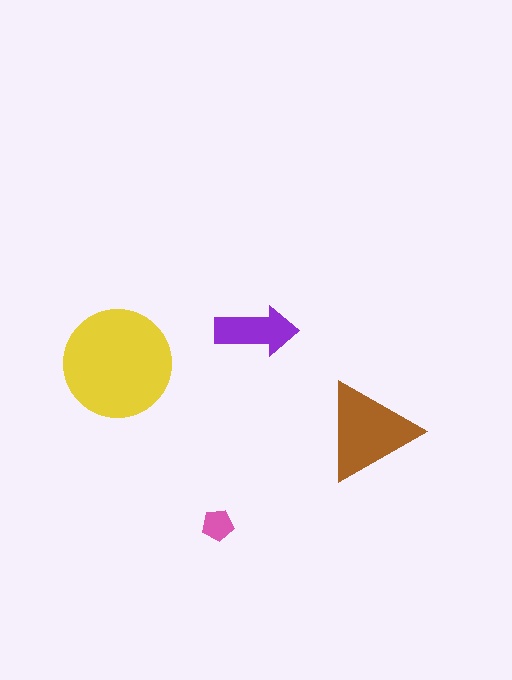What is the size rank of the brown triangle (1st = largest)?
2nd.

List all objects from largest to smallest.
The yellow circle, the brown triangle, the purple arrow, the pink pentagon.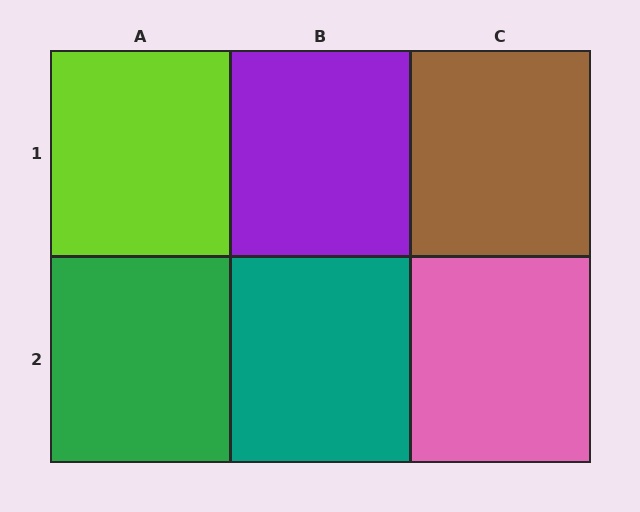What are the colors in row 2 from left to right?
Green, teal, pink.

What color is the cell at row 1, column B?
Purple.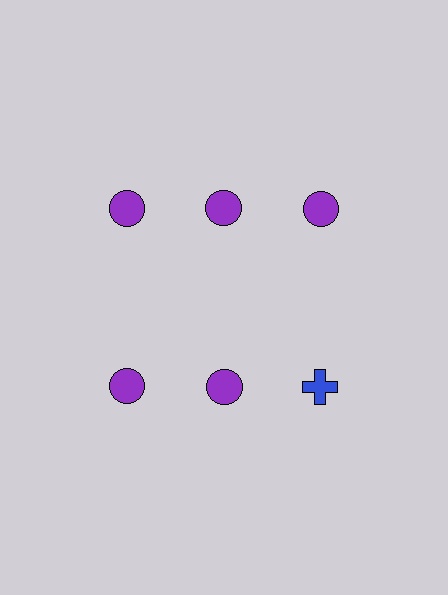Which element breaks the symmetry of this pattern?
The blue cross in the second row, center column breaks the symmetry. All other shapes are purple circles.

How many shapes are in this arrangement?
There are 6 shapes arranged in a grid pattern.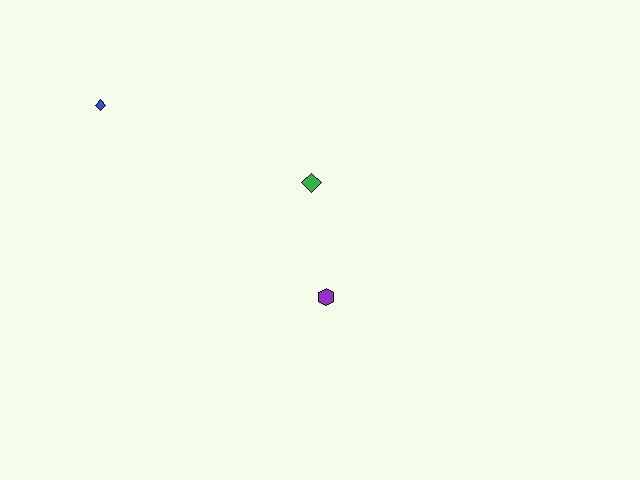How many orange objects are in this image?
There are no orange objects.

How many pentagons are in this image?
There are no pentagons.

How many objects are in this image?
There are 3 objects.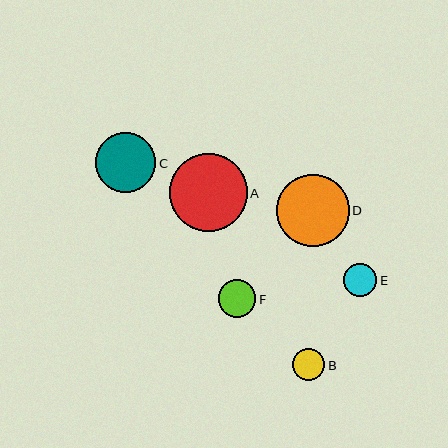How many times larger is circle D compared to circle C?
Circle D is approximately 1.2 times the size of circle C.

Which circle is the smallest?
Circle B is the smallest with a size of approximately 32 pixels.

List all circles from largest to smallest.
From largest to smallest: A, D, C, F, E, B.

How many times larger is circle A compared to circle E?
Circle A is approximately 2.3 times the size of circle E.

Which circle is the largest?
Circle A is the largest with a size of approximately 78 pixels.